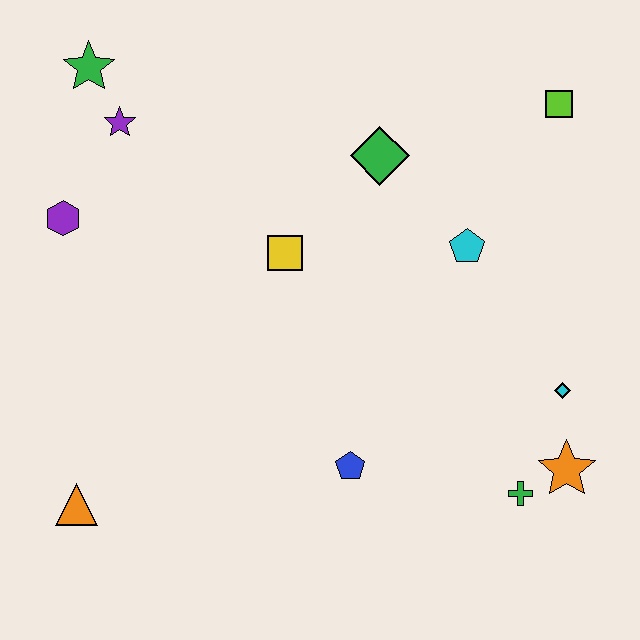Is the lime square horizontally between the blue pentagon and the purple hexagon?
No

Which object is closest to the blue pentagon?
The green cross is closest to the blue pentagon.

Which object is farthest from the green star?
The orange star is farthest from the green star.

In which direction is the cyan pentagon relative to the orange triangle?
The cyan pentagon is to the right of the orange triangle.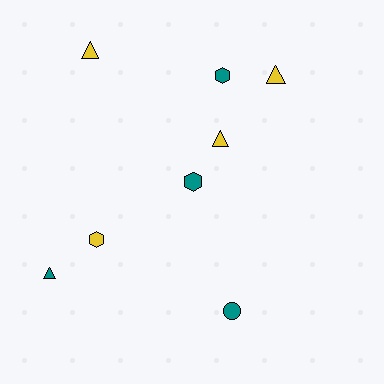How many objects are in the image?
There are 8 objects.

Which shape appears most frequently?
Triangle, with 4 objects.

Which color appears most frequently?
Yellow, with 4 objects.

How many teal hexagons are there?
There are 2 teal hexagons.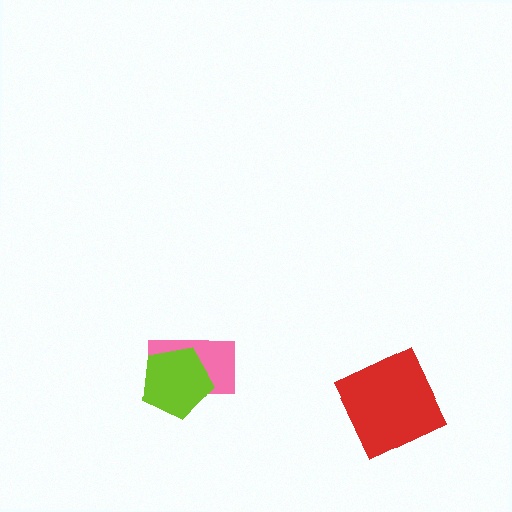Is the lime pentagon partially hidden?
No, no other shape covers it.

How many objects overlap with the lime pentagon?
1 object overlaps with the lime pentagon.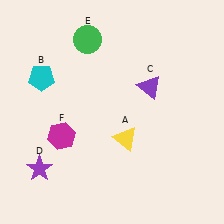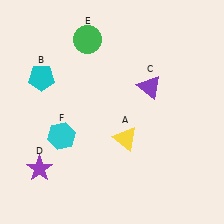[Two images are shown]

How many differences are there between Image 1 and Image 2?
There is 1 difference between the two images.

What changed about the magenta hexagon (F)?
In Image 1, F is magenta. In Image 2, it changed to cyan.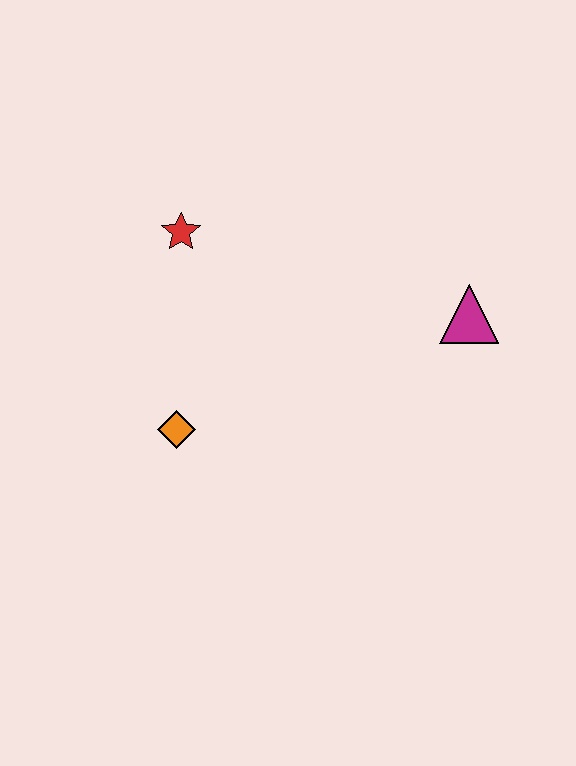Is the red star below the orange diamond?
No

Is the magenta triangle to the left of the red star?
No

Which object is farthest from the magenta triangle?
The orange diamond is farthest from the magenta triangle.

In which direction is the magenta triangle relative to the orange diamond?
The magenta triangle is to the right of the orange diamond.